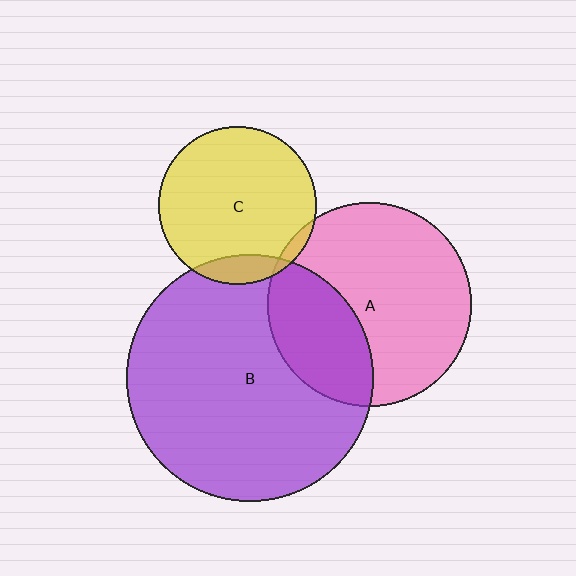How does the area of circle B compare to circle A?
Approximately 1.5 times.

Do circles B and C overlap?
Yes.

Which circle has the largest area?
Circle B (purple).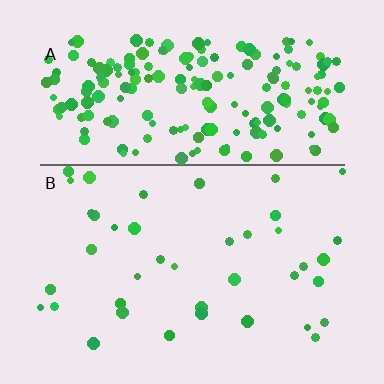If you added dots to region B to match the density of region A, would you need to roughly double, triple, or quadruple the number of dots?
Approximately quadruple.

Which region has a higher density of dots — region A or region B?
A (the top).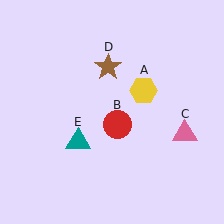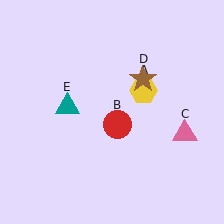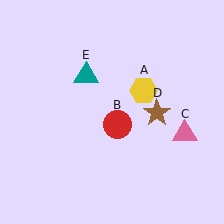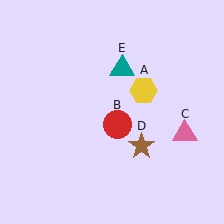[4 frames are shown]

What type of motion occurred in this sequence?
The brown star (object D), teal triangle (object E) rotated clockwise around the center of the scene.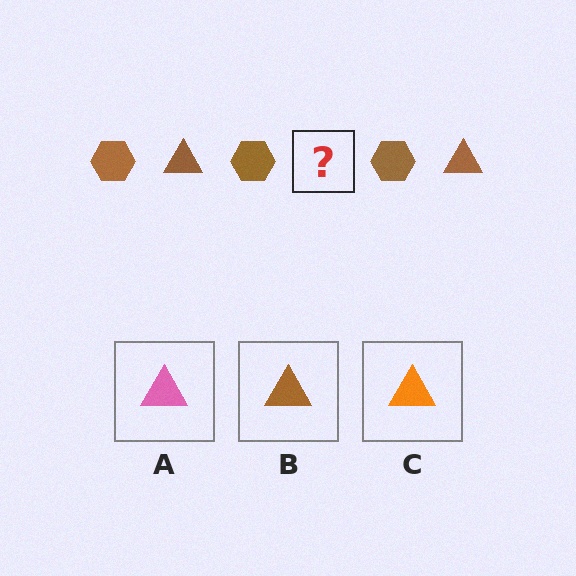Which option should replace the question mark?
Option B.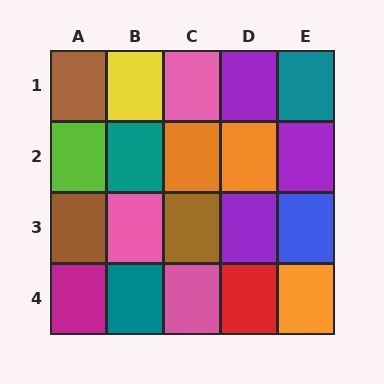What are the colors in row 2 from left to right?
Lime, teal, orange, orange, purple.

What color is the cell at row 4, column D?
Red.